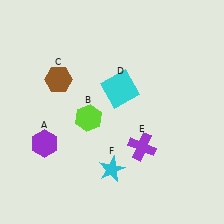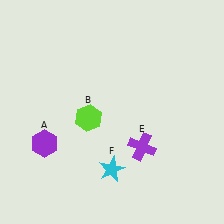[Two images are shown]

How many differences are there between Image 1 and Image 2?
There are 2 differences between the two images.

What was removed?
The brown hexagon (C), the cyan square (D) were removed in Image 2.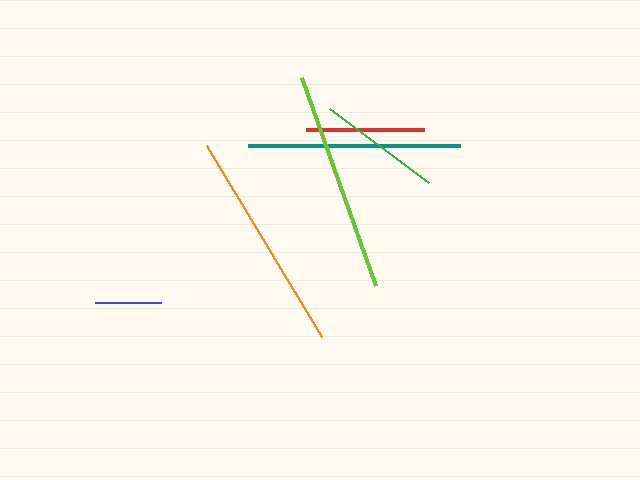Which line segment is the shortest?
The blue line is the shortest at approximately 67 pixels.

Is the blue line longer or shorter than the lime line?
The lime line is longer than the blue line.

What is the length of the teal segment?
The teal segment is approximately 212 pixels long.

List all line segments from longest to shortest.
From longest to shortest: orange, lime, teal, green, red, blue.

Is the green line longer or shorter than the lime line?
The lime line is longer than the green line.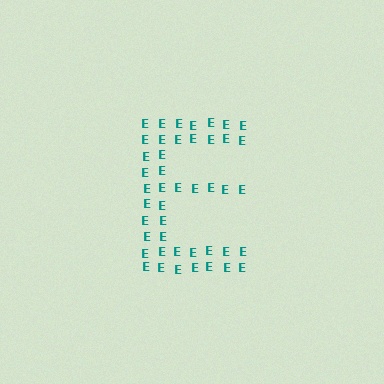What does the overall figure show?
The overall figure shows the letter E.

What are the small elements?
The small elements are letter E's.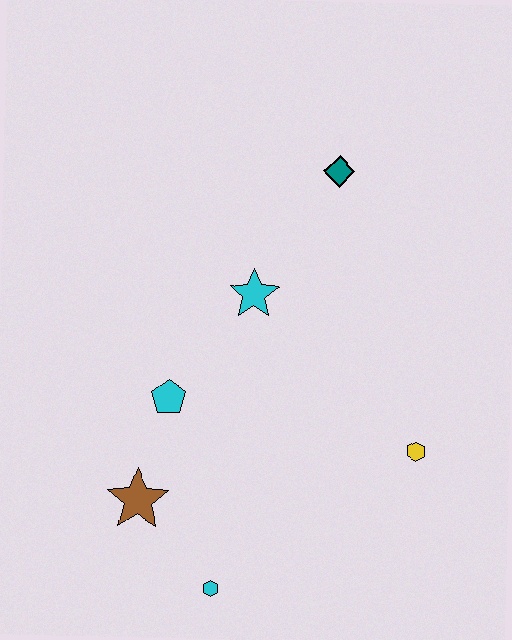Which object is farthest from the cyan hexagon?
The teal diamond is farthest from the cyan hexagon.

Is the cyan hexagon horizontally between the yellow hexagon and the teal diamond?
No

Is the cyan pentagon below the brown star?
No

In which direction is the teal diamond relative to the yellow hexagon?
The teal diamond is above the yellow hexagon.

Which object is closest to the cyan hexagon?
The brown star is closest to the cyan hexagon.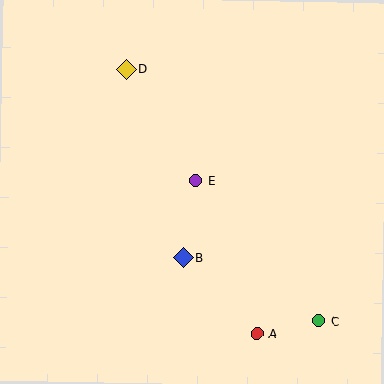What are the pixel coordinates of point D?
Point D is at (126, 69).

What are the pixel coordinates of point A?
Point A is at (257, 334).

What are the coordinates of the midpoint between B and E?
The midpoint between B and E is at (189, 219).